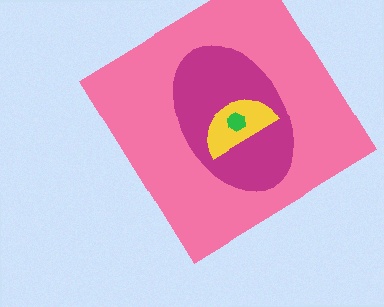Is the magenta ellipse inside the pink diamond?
Yes.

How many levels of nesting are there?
4.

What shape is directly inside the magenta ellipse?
The yellow semicircle.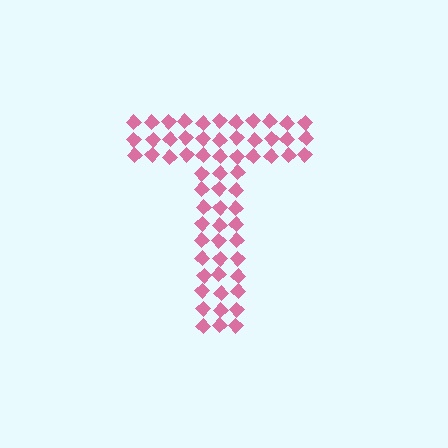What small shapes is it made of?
It is made of small diamonds.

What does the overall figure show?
The overall figure shows the letter T.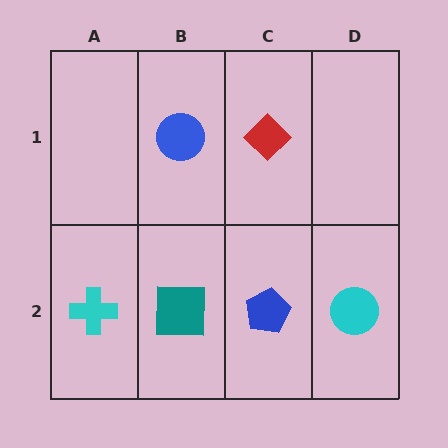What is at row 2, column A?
A cyan cross.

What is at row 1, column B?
A blue circle.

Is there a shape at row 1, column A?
No, that cell is empty.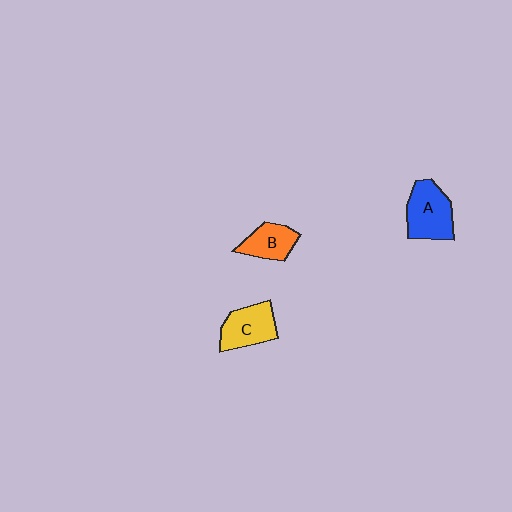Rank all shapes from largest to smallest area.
From largest to smallest: A (blue), C (yellow), B (orange).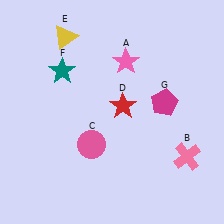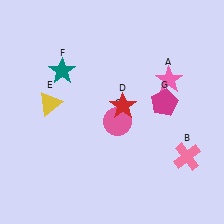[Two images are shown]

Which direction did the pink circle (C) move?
The pink circle (C) moved right.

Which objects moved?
The objects that moved are: the pink star (A), the pink circle (C), the yellow triangle (E).